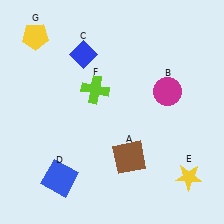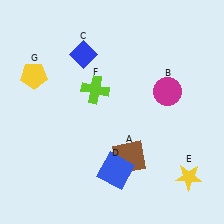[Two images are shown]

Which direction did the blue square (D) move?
The blue square (D) moved right.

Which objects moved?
The objects that moved are: the blue square (D), the yellow pentagon (G).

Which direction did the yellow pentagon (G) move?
The yellow pentagon (G) moved down.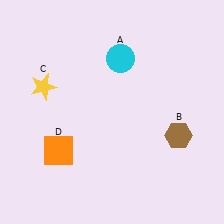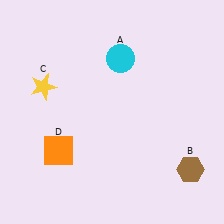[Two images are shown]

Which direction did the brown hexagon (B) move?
The brown hexagon (B) moved down.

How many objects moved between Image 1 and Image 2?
1 object moved between the two images.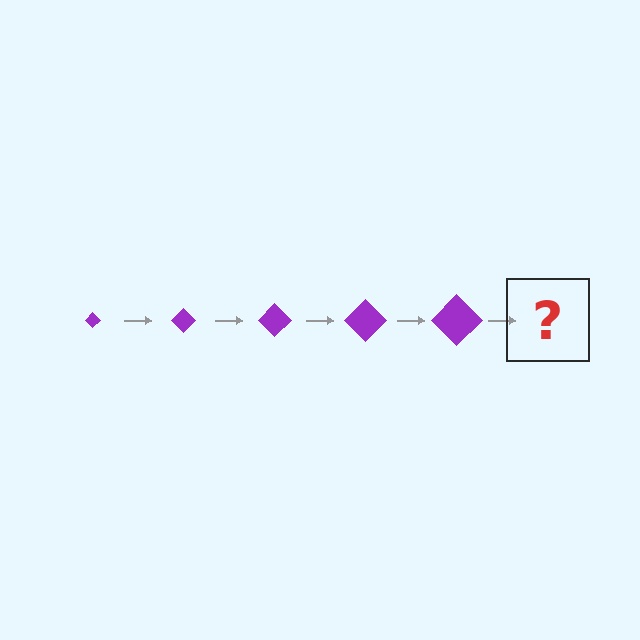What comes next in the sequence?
The next element should be a purple diamond, larger than the previous one.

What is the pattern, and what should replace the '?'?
The pattern is that the diamond gets progressively larger each step. The '?' should be a purple diamond, larger than the previous one.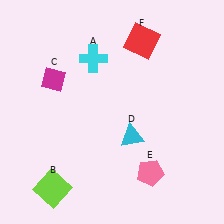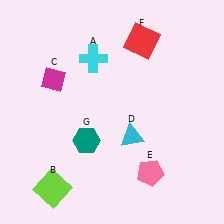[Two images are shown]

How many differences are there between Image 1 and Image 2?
There is 1 difference between the two images.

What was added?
A teal hexagon (G) was added in Image 2.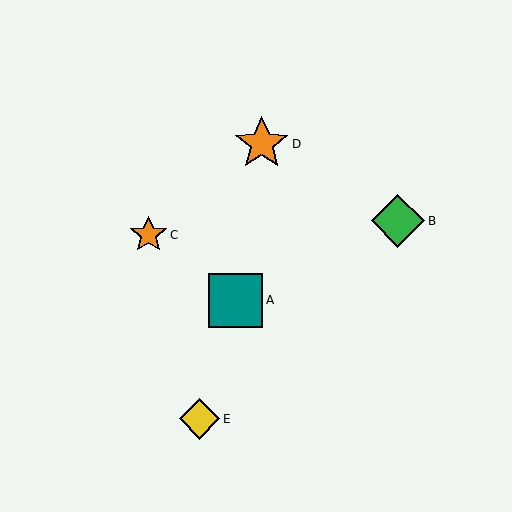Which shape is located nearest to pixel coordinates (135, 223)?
The orange star (labeled C) at (148, 235) is nearest to that location.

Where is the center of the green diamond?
The center of the green diamond is at (398, 221).